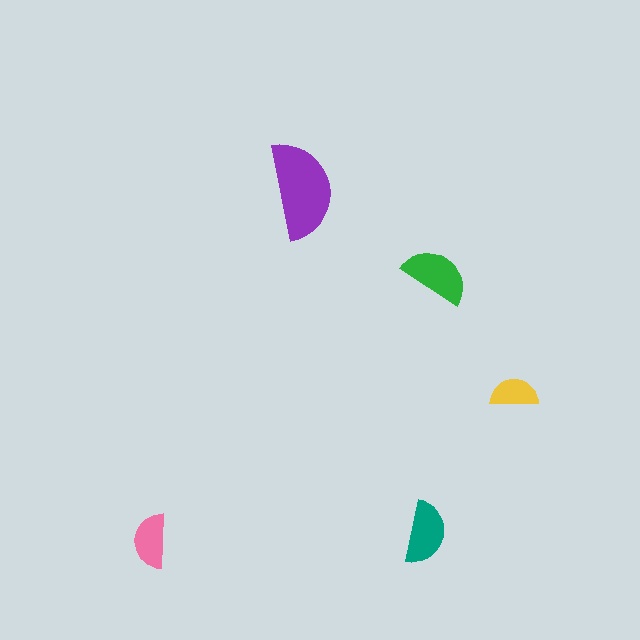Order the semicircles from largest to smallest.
the purple one, the green one, the teal one, the pink one, the yellow one.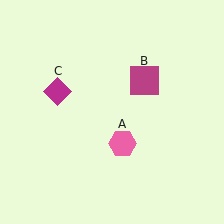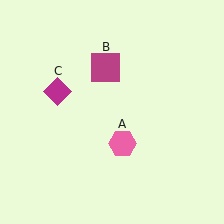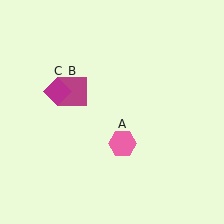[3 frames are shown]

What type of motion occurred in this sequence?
The magenta square (object B) rotated counterclockwise around the center of the scene.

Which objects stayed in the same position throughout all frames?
Pink hexagon (object A) and magenta diamond (object C) remained stationary.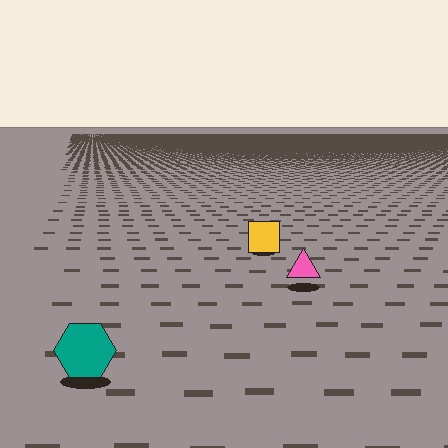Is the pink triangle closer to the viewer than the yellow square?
Yes. The pink triangle is closer — you can tell from the texture gradient: the ground texture is coarser near it.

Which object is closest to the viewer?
The teal hexagon is closest. The texture marks near it are larger and more spread out.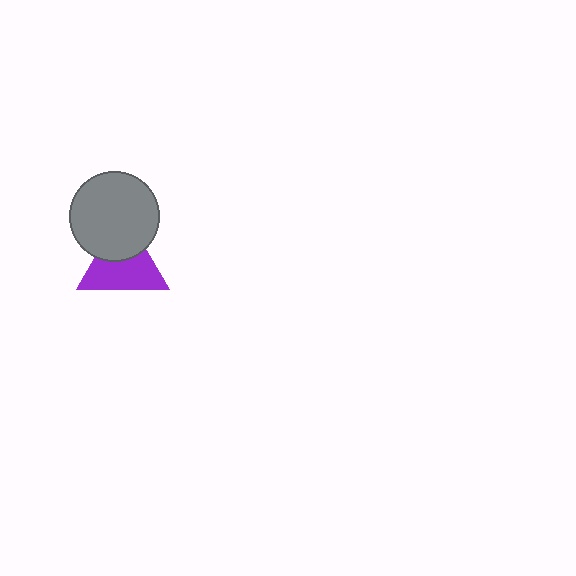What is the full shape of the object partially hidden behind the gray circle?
The partially hidden object is a purple triangle.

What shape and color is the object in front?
The object in front is a gray circle.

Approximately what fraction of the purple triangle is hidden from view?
Roughly 38% of the purple triangle is hidden behind the gray circle.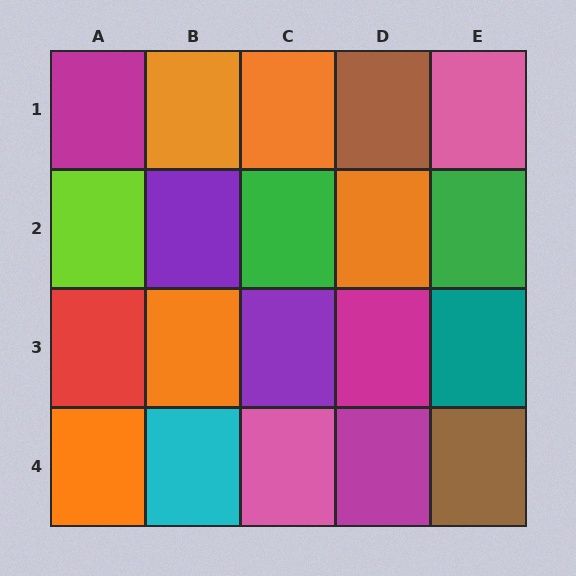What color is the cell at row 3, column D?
Magenta.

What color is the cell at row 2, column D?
Orange.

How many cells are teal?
1 cell is teal.